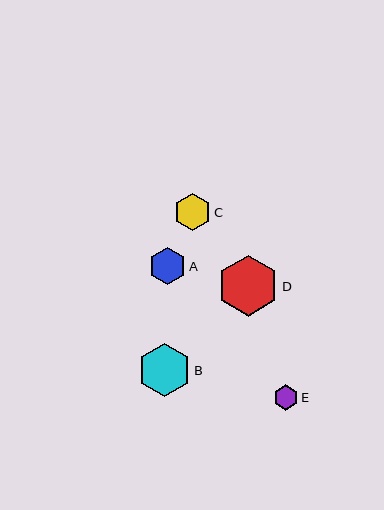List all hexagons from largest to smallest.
From largest to smallest: D, B, C, A, E.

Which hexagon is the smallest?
Hexagon E is the smallest with a size of approximately 25 pixels.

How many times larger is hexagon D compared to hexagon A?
Hexagon D is approximately 1.7 times the size of hexagon A.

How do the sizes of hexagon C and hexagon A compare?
Hexagon C and hexagon A are approximately the same size.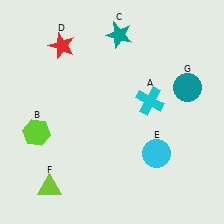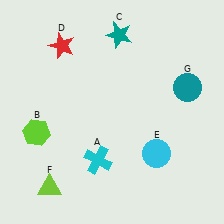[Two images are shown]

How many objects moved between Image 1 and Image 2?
1 object moved between the two images.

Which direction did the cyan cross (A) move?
The cyan cross (A) moved down.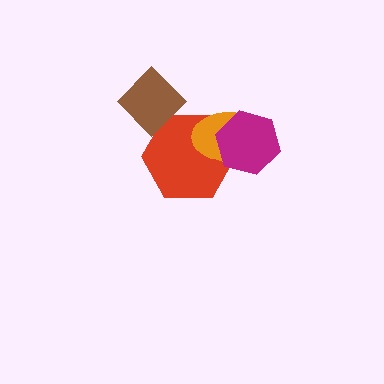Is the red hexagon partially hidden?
Yes, it is partially covered by another shape.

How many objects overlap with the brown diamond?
1 object overlaps with the brown diamond.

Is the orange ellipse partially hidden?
Yes, it is partially covered by another shape.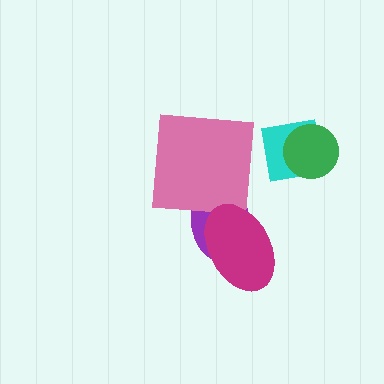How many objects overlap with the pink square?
1 object overlaps with the pink square.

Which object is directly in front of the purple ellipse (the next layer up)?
The pink square is directly in front of the purple ellipse.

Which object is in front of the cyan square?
The green circle is in front of the cyan square.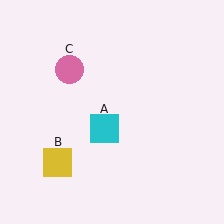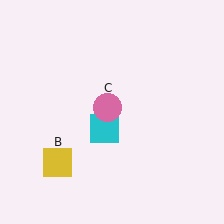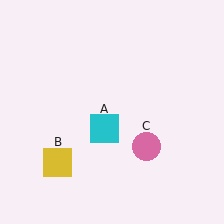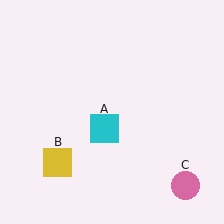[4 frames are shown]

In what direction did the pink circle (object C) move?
The pink circle (object C) moved down and to the right.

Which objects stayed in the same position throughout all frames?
Cyan square (object A) and yellow square (object B) remained stationary.